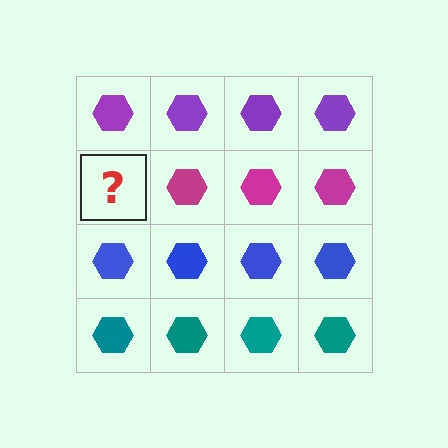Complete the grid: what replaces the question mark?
The question mark should be replaced with a magenta hexagon.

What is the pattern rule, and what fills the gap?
The rule is that each row has a consistent color. The gap should be filled with a magenta hexagon.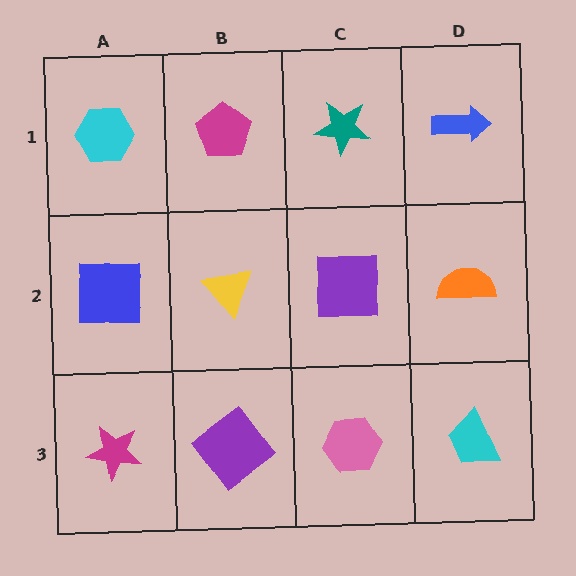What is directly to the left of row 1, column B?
A cyan hexagon.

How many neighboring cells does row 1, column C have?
3.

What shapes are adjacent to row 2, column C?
A teal star (row 1, column C), a pink hexagon (row 3, column C), a yellow triangle (row 2, column B), an orange semicircle (row 2, column D).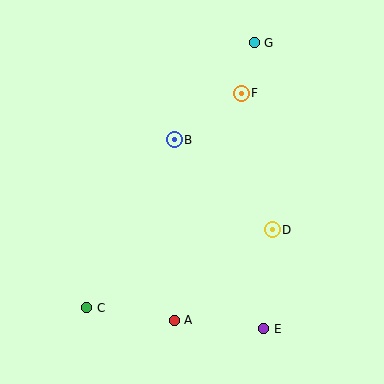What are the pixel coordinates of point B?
Point B is at (174, 140).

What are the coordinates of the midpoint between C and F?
The midpoint between C and F is at (164, 200).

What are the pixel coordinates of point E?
Point E is at (264, 329).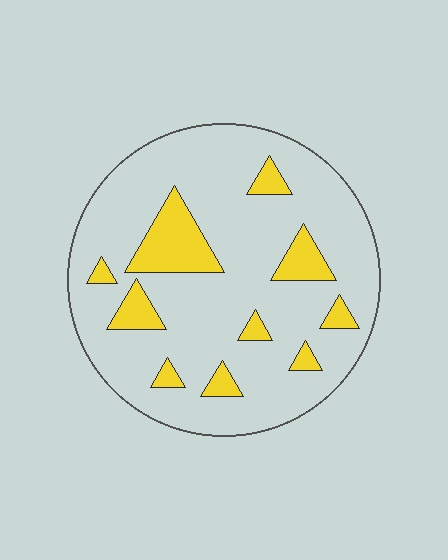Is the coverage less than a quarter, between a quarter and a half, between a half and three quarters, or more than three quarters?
Less than a quarter.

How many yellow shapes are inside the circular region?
10.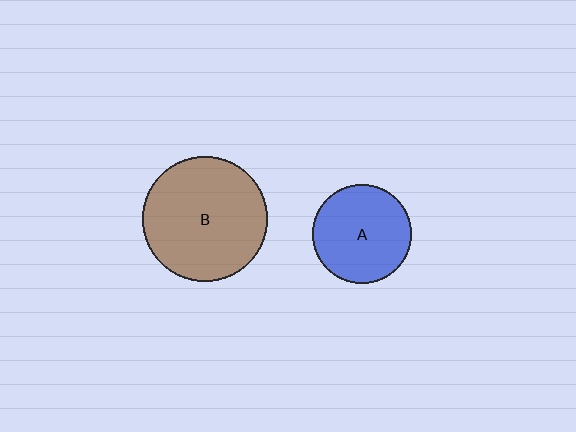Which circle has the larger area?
Circle B (brown).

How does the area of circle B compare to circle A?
Approximately 1.6 times.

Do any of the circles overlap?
No, none of the circles overlap.